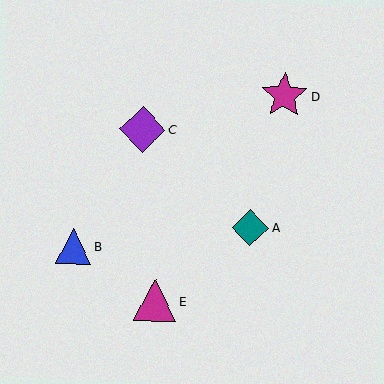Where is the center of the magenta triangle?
The center of the magenta triangle is at (155, 300).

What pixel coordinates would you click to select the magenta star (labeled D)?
Click at (285, 96) to select the magenta star D.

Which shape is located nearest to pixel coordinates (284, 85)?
The magenta star (labeled D) at (285, 96) is nearest to that location.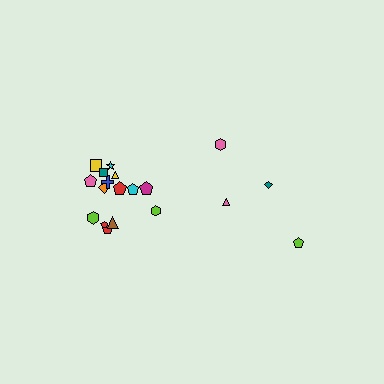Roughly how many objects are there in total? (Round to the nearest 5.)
Roughly 20 objects in total.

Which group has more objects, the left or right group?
The left group.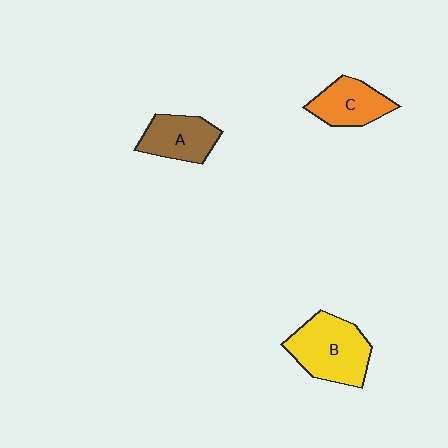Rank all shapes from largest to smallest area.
From largest to smallest: B (yellow), A (brown), C (orange).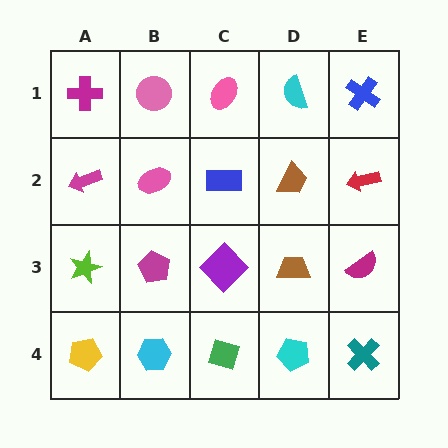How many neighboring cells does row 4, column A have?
2.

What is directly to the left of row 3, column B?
A lime star.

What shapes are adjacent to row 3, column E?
A red arrow (row 2, column E), a teal cross (row 4, column E), a brown trapezoid (row 3, column D).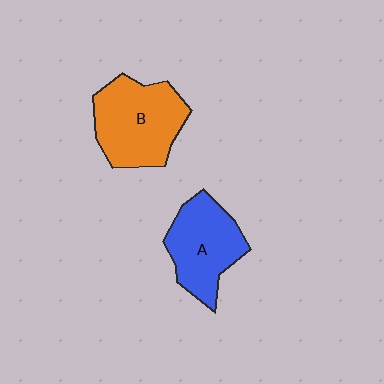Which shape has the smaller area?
Shape A (blue).